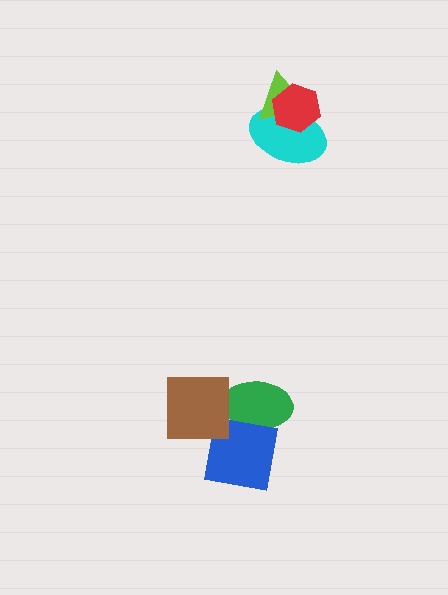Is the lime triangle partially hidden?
Yes, it is partially covered by another shape.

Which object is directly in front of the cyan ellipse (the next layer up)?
The lime triangle is directly in front of the cyan ellipse.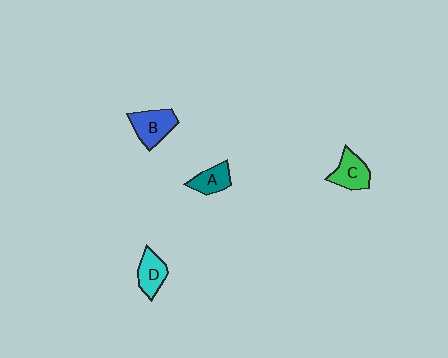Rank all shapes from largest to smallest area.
From largest to smallest: B (blue), C (green), D (cyan), A (teal).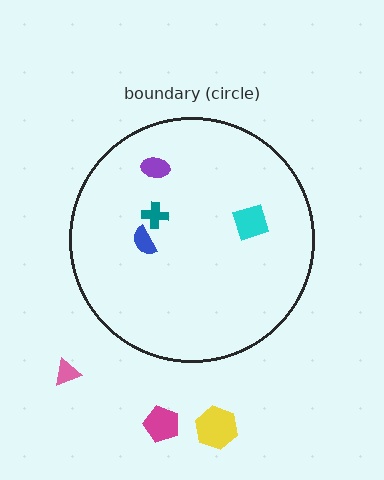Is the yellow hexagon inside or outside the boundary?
Outside.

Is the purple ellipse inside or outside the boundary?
Inside.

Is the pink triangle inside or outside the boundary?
Outside.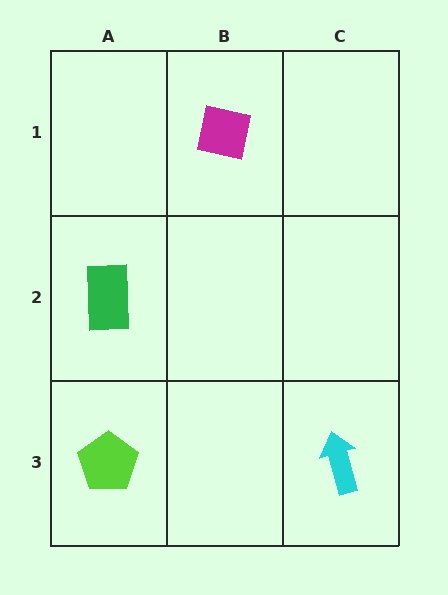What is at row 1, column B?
A magenta square.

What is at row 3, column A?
A lime pentagon.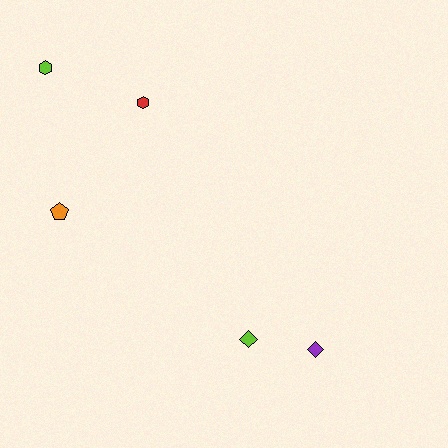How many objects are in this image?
There are 5 objects.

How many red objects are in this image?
There is 1 red object.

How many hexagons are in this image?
There are 2 hexagons.